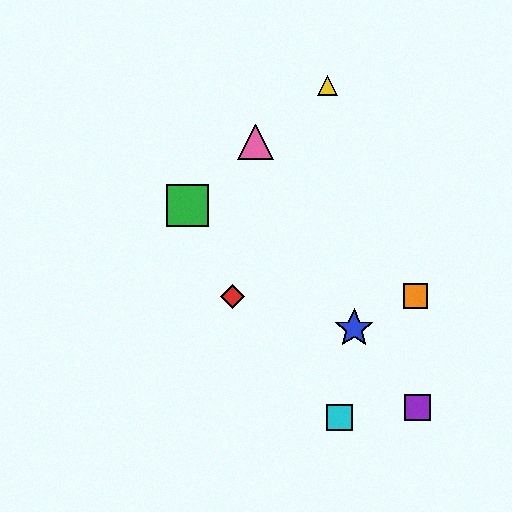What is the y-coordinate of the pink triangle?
The pink triangle is at y≈142.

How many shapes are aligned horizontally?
2 shapes (the red diamond, the orange square) are aligned horizontally.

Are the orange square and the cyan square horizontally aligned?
No, the orange square is at y≈296 and the cyan square is at y≈418.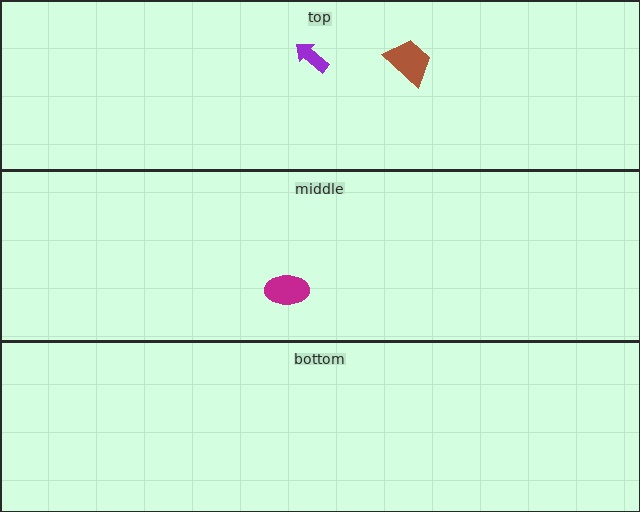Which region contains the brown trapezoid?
The top region.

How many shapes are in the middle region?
1.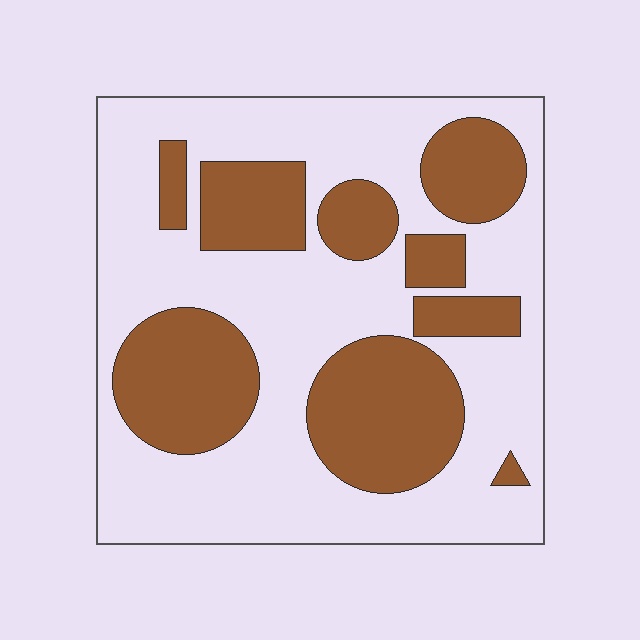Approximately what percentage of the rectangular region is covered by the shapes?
Approximately 35%.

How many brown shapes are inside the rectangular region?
9.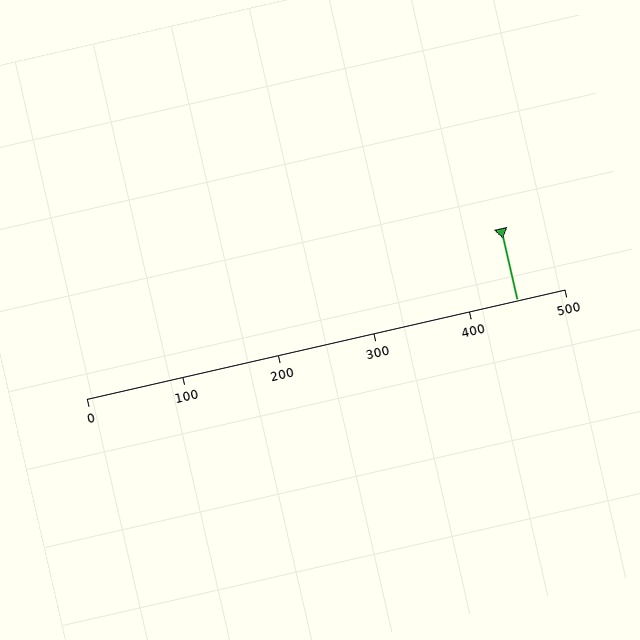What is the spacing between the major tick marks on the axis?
The major ticks are spaced 100 apart.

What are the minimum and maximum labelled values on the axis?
The axis runs from 0 to 500.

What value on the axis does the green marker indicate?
The marker indicates approximately 450.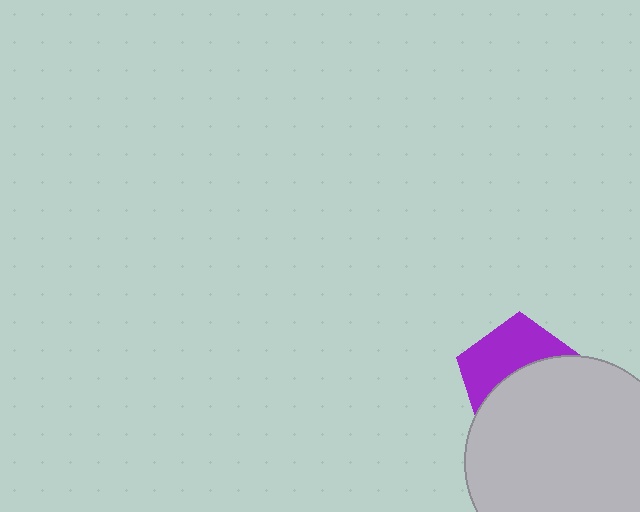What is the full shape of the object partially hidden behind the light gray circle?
The partially hidden object is a purple pentagon.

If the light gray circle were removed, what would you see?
You would see the complete purple pentagon.